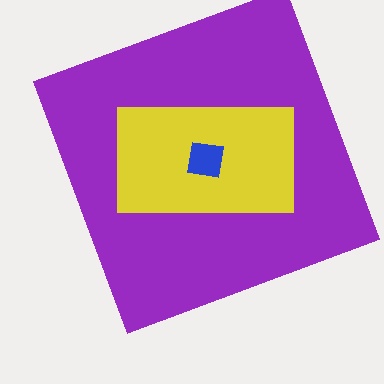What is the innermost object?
The blue square.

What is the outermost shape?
The purple square.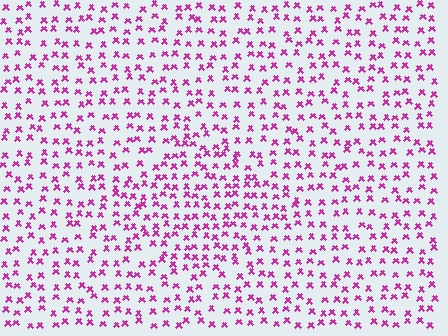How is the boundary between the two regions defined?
The boundary is defined by a change in element density (approximately 1.5x ratio). All elements are the same color, size, and shape.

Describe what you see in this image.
The image contains small magenta elements arranged at two different densities. A diamond-shaped region is visible where the elements are more densely packed than the surrounding area.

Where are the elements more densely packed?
The elements are more densely packed inside the diamond boundary.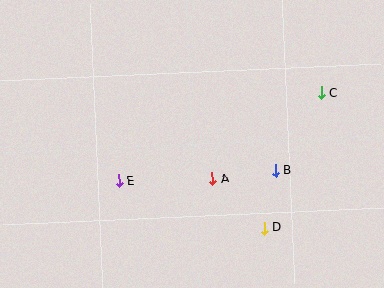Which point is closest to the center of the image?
Point A at (212, 179) is closest to the center.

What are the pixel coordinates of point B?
Point B is at (275, 171).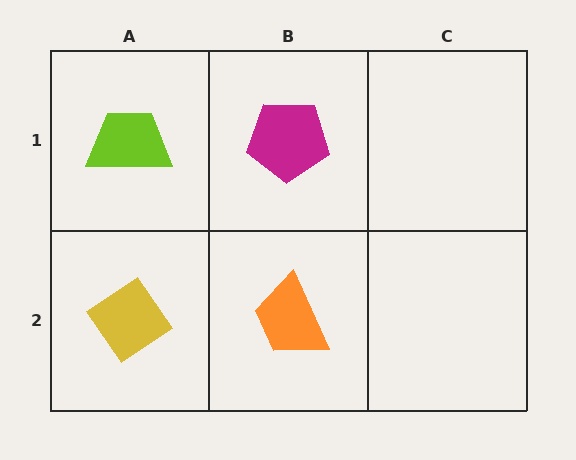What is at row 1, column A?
A lime trapezoid.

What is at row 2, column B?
An orange trapezoid.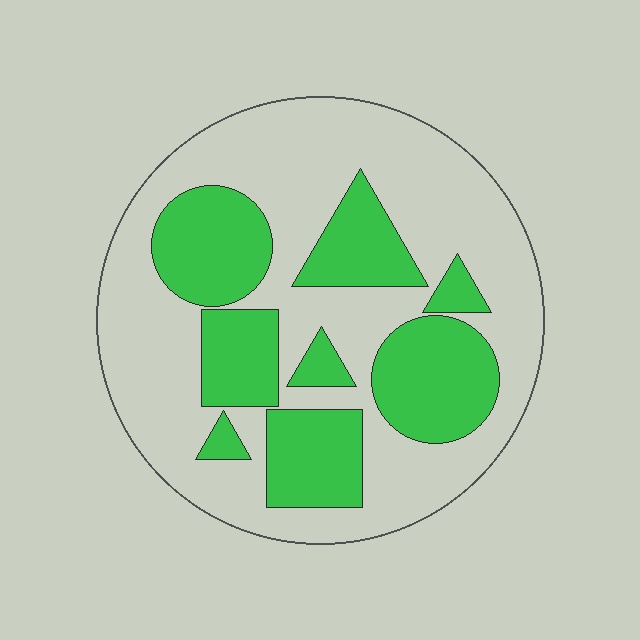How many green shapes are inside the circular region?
8.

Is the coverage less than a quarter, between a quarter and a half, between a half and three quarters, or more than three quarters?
Between a quarter and a half.